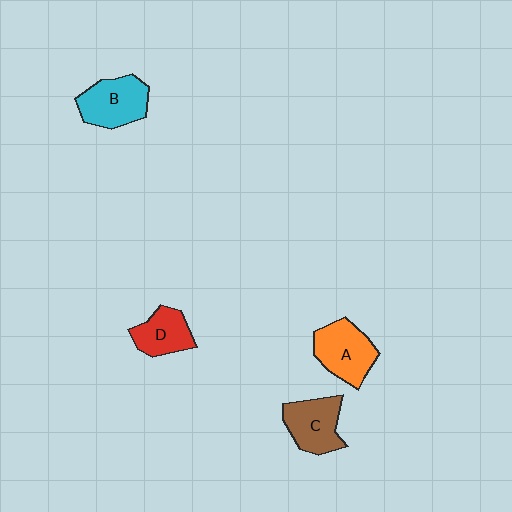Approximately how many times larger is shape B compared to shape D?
Approximately 1.3 times.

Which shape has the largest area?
Shape A (orange).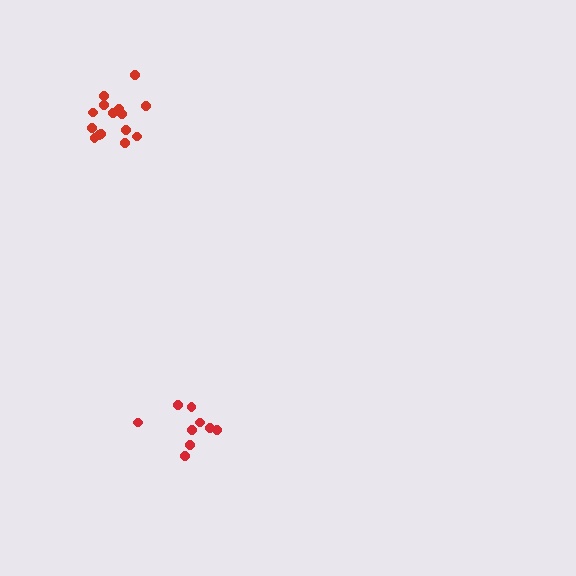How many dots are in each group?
Group 1: 15 dots, Group 2: 9 dots (24 total).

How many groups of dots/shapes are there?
There are 2 groups.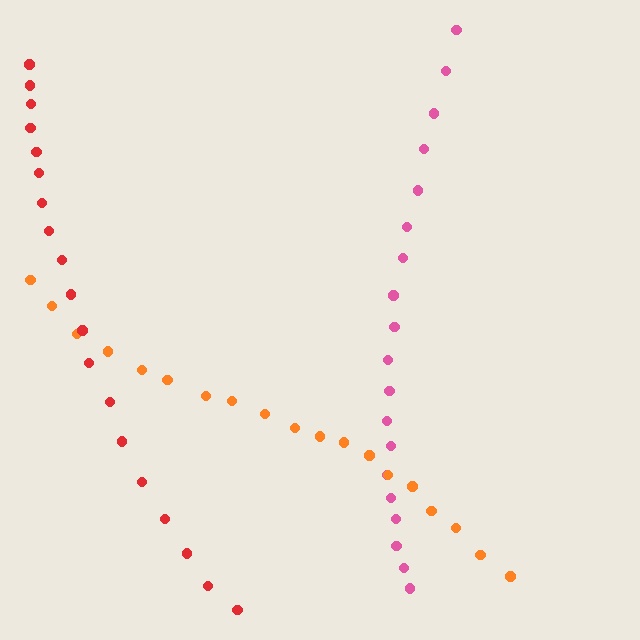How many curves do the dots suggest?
There are 3 distinct paths.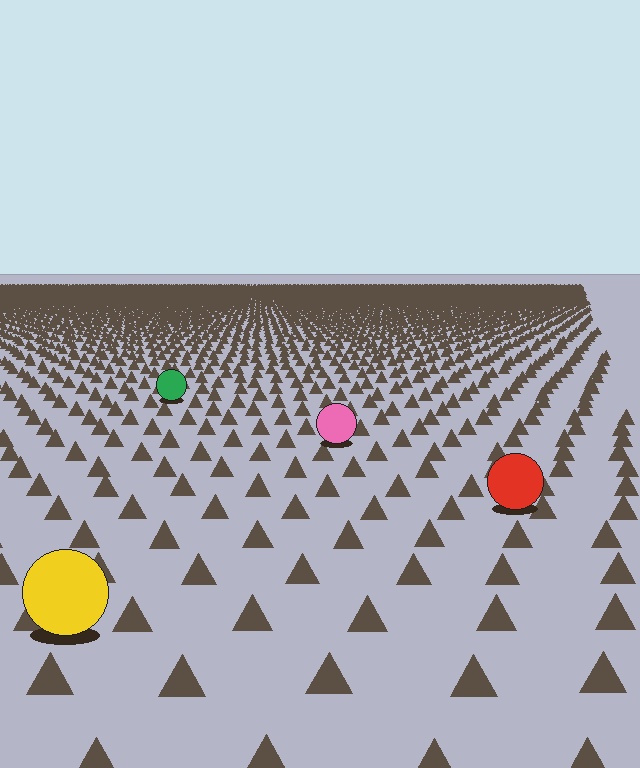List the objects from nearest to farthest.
From nearest to farthest: the yellow circle, the red circle, the pink circle, the green circle.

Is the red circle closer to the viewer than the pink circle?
Yes. The red circle is closer — you can tell from the texture gradient: the ground texture is coarser near it.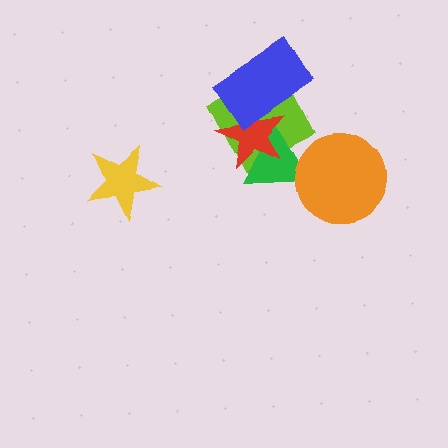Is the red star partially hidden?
Yes, it is partially covered by another shape.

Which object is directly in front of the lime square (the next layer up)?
The green triangle is directly in front of the lime square.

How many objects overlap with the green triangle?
3 objects overlap with the green triangle.